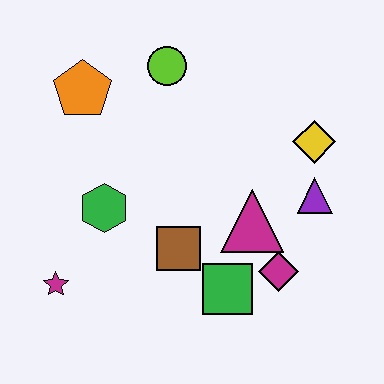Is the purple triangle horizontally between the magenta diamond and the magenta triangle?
No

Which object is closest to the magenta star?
The green hexagon is closest to the magenta star.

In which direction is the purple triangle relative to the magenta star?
The purple triangle is to the right of the magenta star.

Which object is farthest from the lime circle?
The magenta star is farthest from the lime circle.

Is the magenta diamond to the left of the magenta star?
No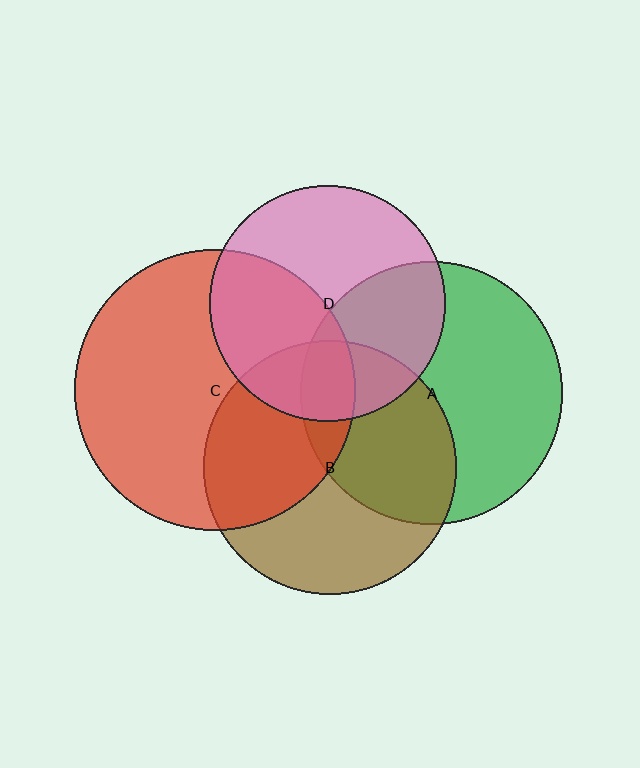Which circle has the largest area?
Circle C (red).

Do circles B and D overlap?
Yes.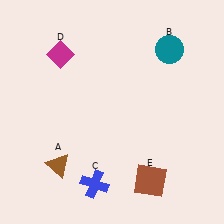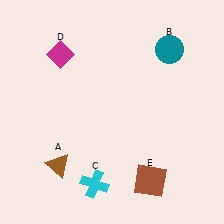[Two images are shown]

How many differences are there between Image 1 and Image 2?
There is 1 difference between the two images.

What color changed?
The cross (C) changed from blue in Image 1 to cyan in Image 2.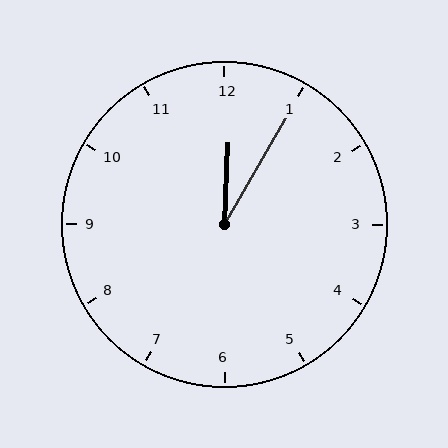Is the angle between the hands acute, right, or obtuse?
It is acute.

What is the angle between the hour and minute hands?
Approximately 28 degrees.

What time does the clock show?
12:05.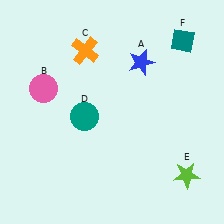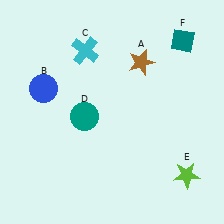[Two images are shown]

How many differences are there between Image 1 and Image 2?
There are 3 differences between the two images.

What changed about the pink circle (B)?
In Image 1, B is pink. In Image 2, it changed to blue.